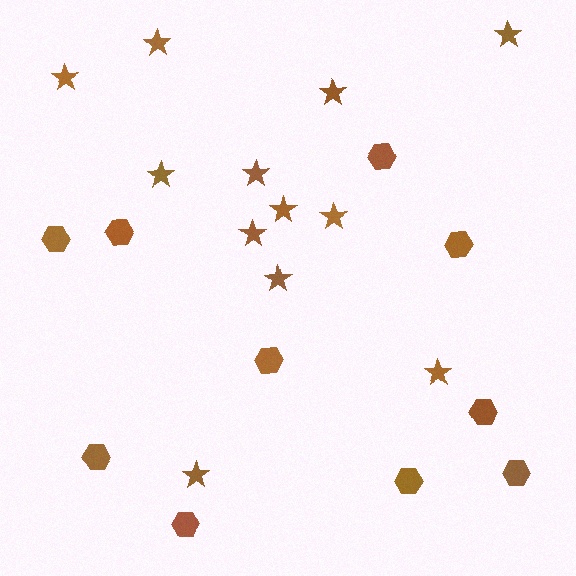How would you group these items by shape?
There are 2 groups: one group of hexagons (10) and one group of stars (12).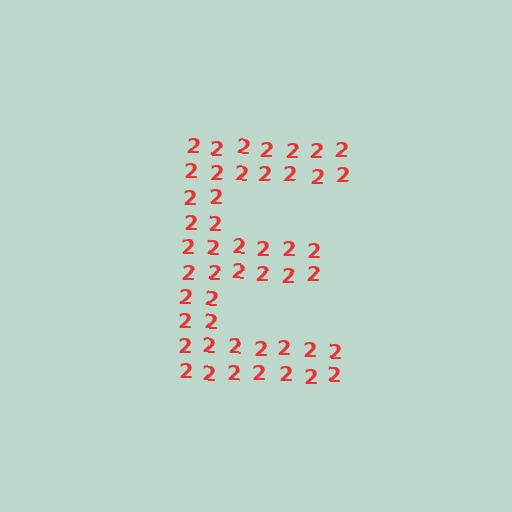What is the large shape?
The large shape is the letter E.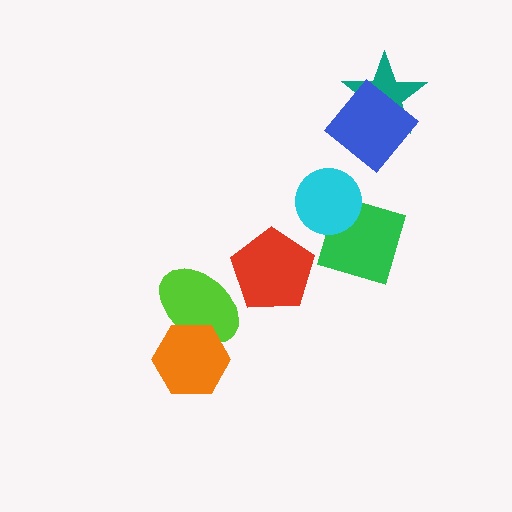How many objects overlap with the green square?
1 object overlaps with the green square.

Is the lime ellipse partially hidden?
Yes, it is partially covered by another shape.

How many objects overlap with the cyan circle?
1 object overlaps with the cyan circle.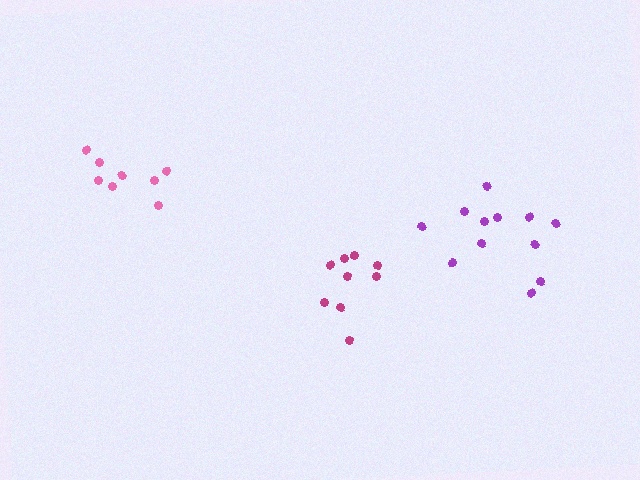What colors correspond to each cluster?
The clusters are colored: pink, magenta, purple.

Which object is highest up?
The pink cluster is topmost.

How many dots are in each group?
Group 1: 8 dots, Group 2: 9 dots, Group 3: 12 dots (29 total).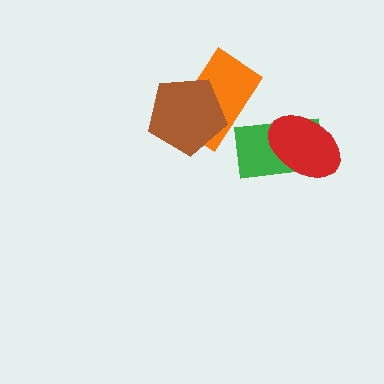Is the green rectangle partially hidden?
Yes, it is partially covered by another shape.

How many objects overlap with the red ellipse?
1 object overlaps with the red ellipse.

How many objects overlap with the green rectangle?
1 object overlaps with the green rectangle.